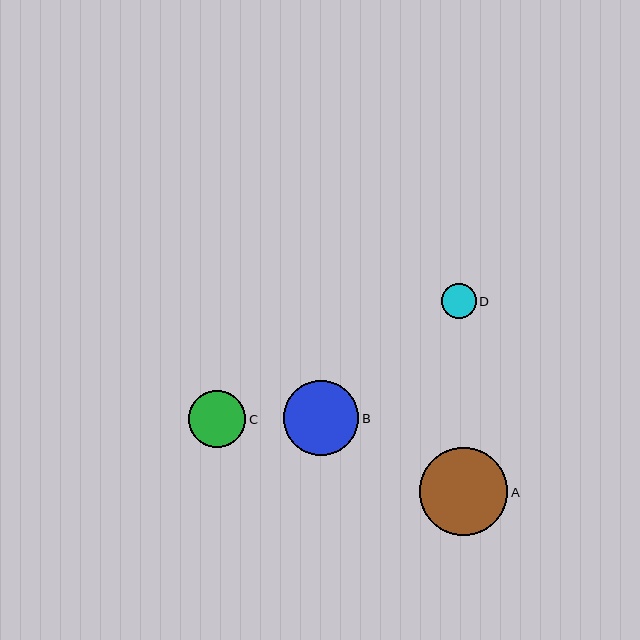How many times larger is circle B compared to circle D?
Circle B is approximately 2.2 times the size of circle D.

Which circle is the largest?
Circle A is the largest with a size of approximately 88 pixels.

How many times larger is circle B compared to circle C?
Circle B is approximately 1.3 times the size of circle C.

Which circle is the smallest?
Circle D is the smallest with a size of approximately 35 pixels.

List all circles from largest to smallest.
From largest to smallest: A, B, C, D.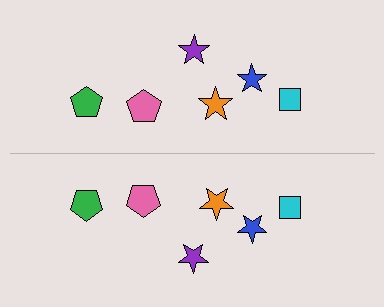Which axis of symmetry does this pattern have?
The pattern has a horizontal axis of symmetry running through the center of the image.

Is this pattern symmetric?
Yes, this pattern has bilateral (reflection) symmetry.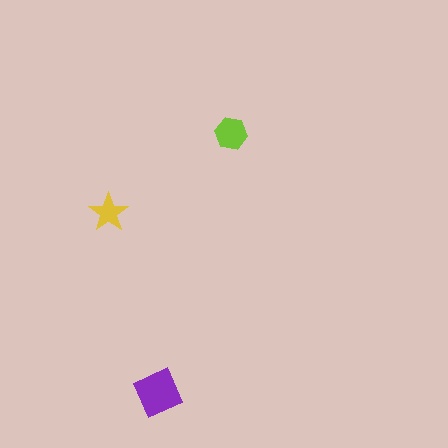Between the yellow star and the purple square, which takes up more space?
The purple square.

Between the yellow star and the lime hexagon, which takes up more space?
The lime hexagon.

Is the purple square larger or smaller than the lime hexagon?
Larger.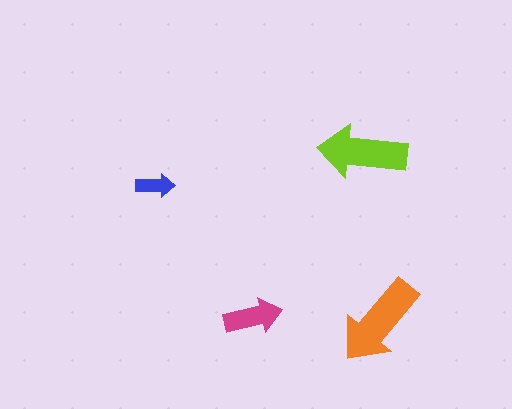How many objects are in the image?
There are 4 objects in the image.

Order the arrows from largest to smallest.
the orange one, the lime one, the magenta one, the blue one.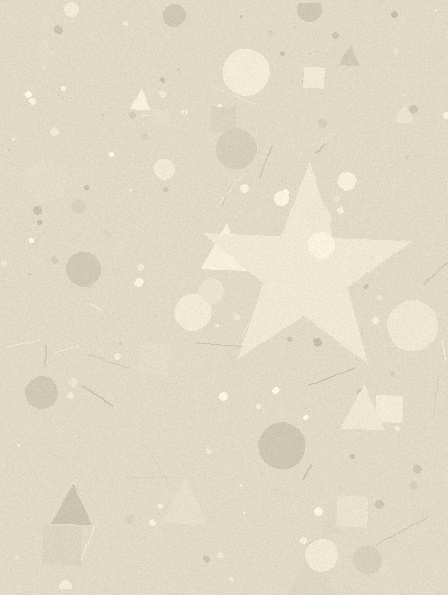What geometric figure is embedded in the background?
A star is embedded in the background.